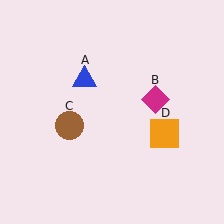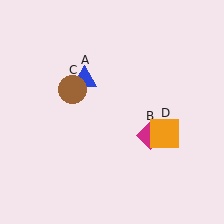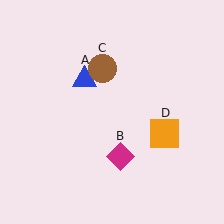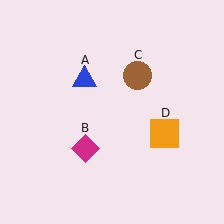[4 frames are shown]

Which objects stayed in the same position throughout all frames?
Blue triangle (object A) and orange square (object D) remained stationary.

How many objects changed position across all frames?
2 objects changed position: magenta diamond (object B), brown circle (object C).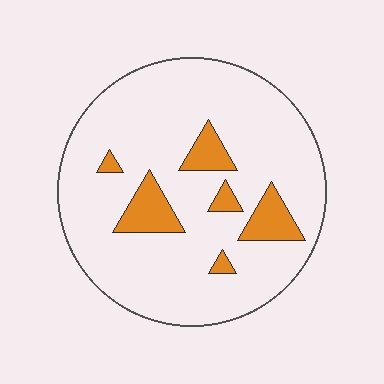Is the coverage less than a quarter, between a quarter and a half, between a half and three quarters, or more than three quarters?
Less than a quarter.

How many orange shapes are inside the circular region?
6.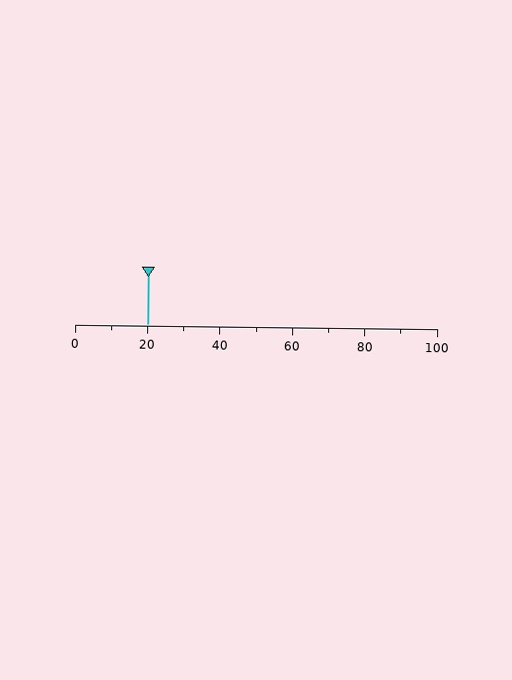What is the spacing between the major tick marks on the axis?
The major ticks are spaced 20 apart.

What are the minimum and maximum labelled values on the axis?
The axis runs from 0 to 100.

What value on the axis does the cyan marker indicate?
The marker indicates approximately 20.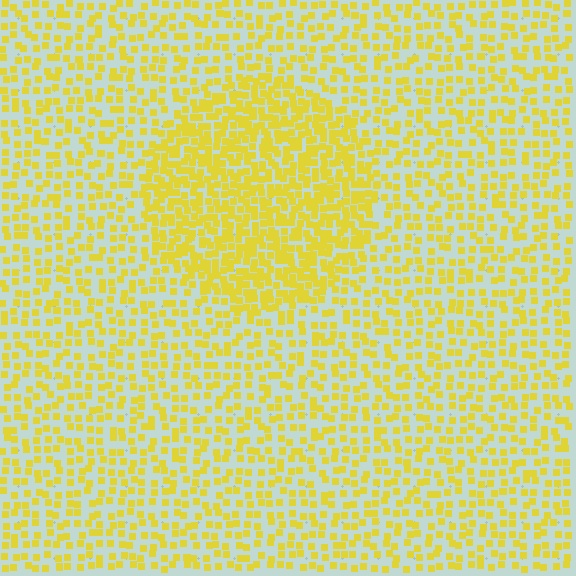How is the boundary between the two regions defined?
The boundary is defined by a change in element density (approximately 1.9x ratio). All elements are the same color, size, and shape.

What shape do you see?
I see a circle.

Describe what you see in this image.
The image contains small yellow elements arranged at two different densities. A circle-shaped region is visible where the elements are more densely packed than the surrounding area.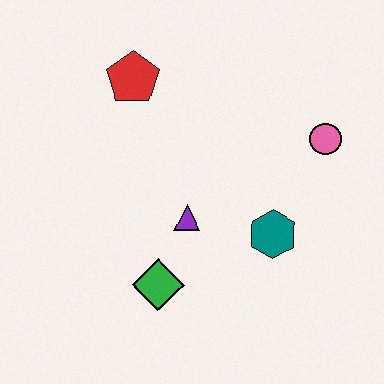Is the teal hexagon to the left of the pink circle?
Yes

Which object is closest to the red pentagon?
The purple triangle is closest to the red pentagon.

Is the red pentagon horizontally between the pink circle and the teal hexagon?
No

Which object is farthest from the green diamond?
The pink circle is farthest from the green diamond.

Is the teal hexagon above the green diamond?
Yes